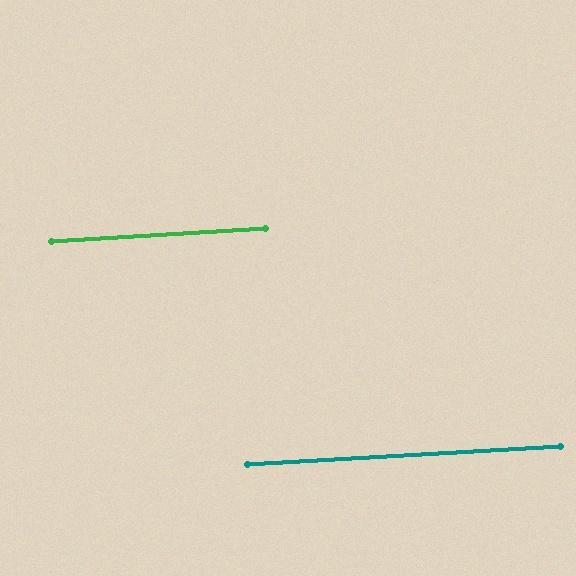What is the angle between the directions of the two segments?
Approximately 0 degrees.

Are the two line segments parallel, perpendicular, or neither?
Parallel — their directions differ by only 0.2°.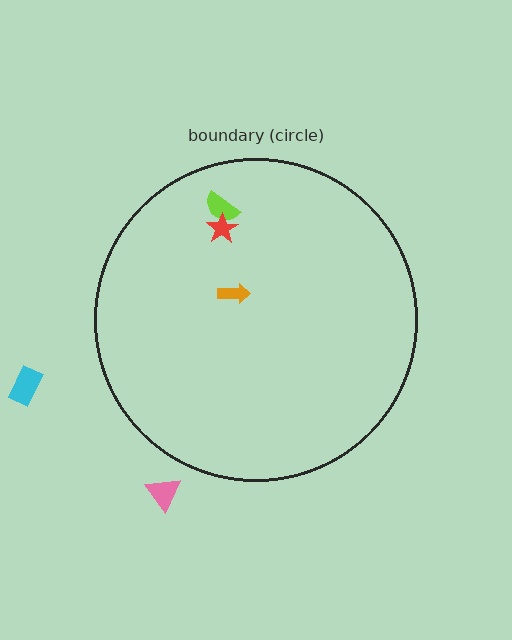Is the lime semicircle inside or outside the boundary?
Inside.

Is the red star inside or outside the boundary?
Inside.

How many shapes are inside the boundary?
3 inside, 2 outside.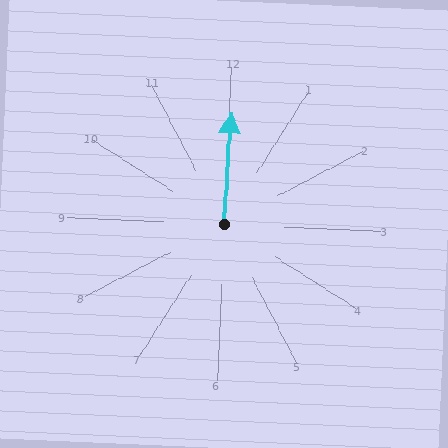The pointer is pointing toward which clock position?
Roughly 12 o'clock.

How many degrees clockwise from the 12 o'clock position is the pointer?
Approximately 1 degrees.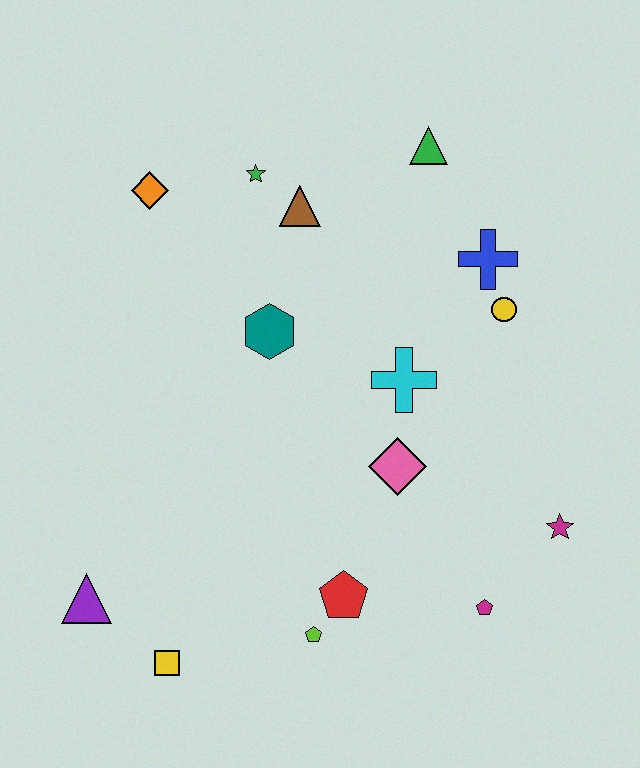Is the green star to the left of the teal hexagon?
Yes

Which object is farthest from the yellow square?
The green triangle is farthest from the yellow square.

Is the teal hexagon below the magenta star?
No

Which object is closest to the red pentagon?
The lime pentagon is closest to the red pentagon.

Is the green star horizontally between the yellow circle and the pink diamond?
No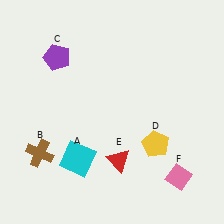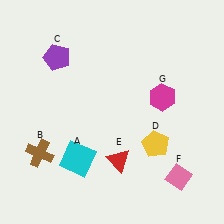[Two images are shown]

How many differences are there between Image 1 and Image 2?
There is 1 difference between the two images.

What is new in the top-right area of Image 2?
A magenta hexagon (G) was added in the top-right area of Image 2.